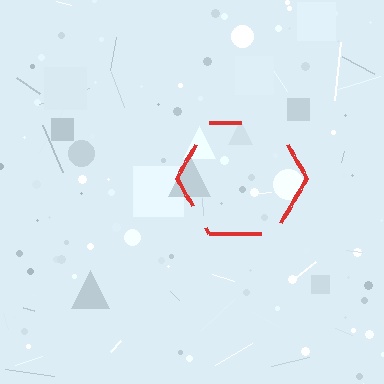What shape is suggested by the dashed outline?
The dashed outline suggests a hexagon.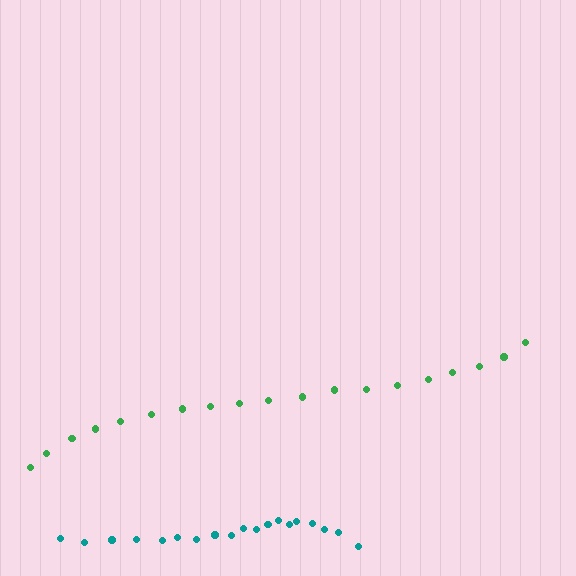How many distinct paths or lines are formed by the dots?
There are 2 distinct paths.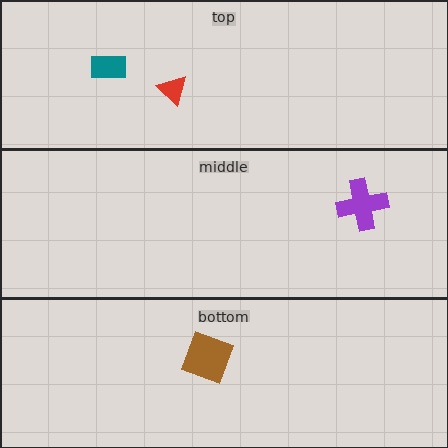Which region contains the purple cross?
The middle region.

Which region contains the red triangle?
The top region.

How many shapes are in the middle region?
1.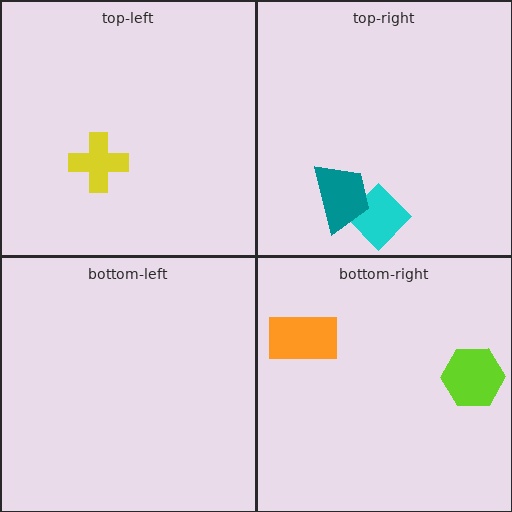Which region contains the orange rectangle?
The bottom-right region.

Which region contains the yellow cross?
The top-left region.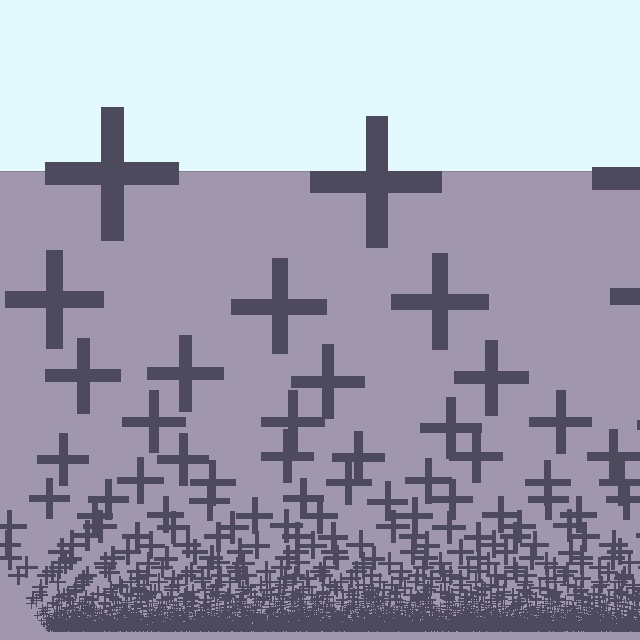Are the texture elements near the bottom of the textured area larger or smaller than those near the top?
Smaller. The gradient is inverted — elements near the bottom are smaller and denser.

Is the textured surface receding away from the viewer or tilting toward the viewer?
The surface appears to tilt toward the viewer. Texture elements get larger and sparser toward the top.